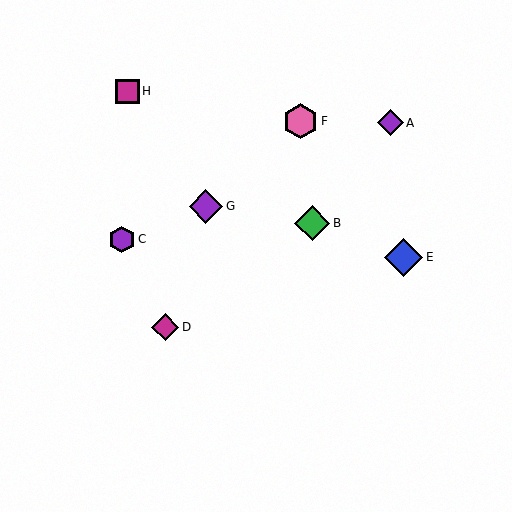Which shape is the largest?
The blue diamond (labeled E) is the largest.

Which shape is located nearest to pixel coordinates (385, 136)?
The purple diamond (labeled A) at (390, 123) is nearest to that location.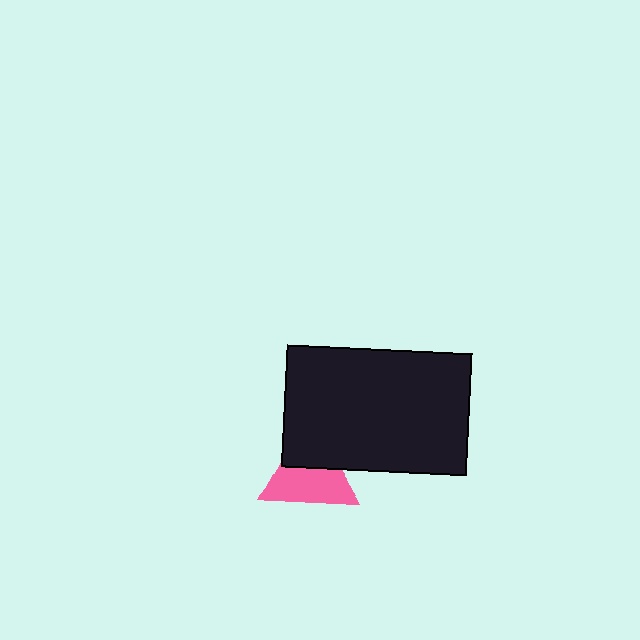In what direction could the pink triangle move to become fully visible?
The pink triangle could move down. That would shift it out from behind the black rectangle entirely.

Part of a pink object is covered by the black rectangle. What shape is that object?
It is a triangle.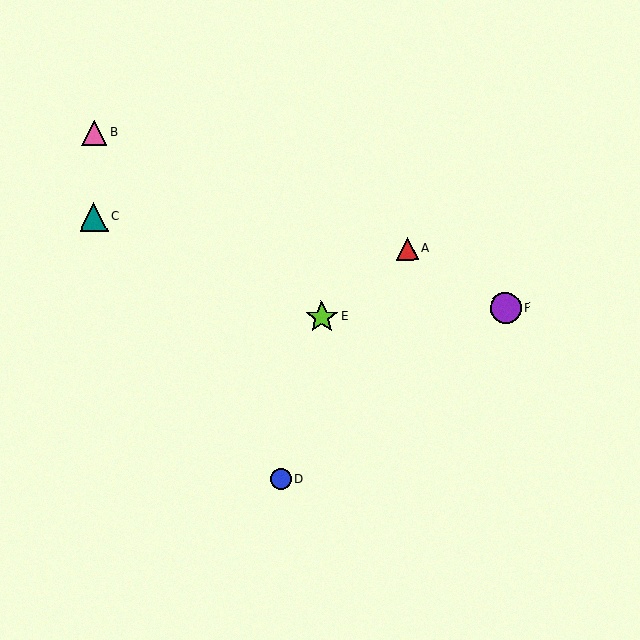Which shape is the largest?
The lime star (labeled E) is the largest.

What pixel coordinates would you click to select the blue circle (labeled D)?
Click at (281, 479) to select the blue circle D.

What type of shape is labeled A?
Shape A is a red triangle.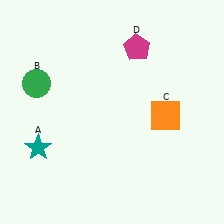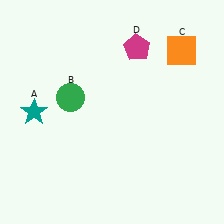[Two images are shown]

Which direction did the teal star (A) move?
The teal star (A) moved up.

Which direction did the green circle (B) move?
The green circle (B) moved right.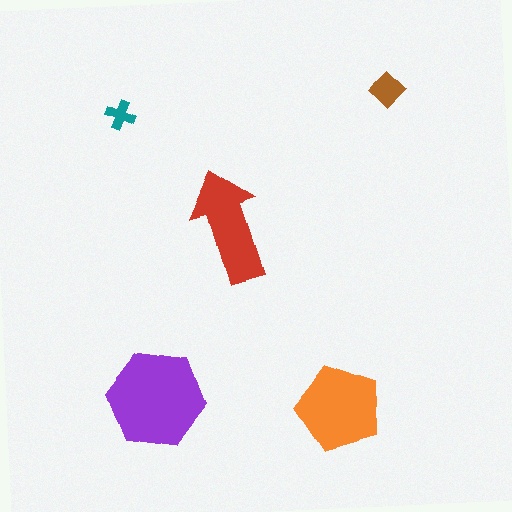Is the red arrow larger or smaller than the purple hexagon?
Smaller.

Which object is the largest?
The purple hexagon.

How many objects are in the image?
There are 5 objects in the image.